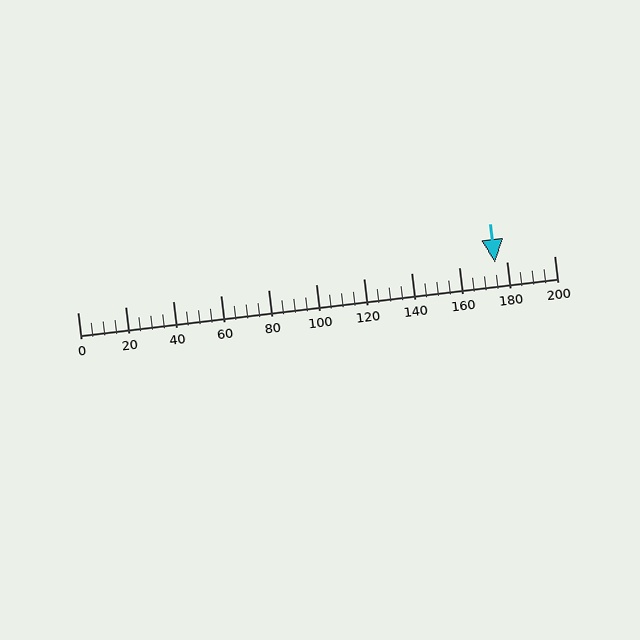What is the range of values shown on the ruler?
The ruler shows values from 0 to 200.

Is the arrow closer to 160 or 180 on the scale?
The arrow is closer to 180.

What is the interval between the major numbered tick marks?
The major tick marks are spaced 20 units apart.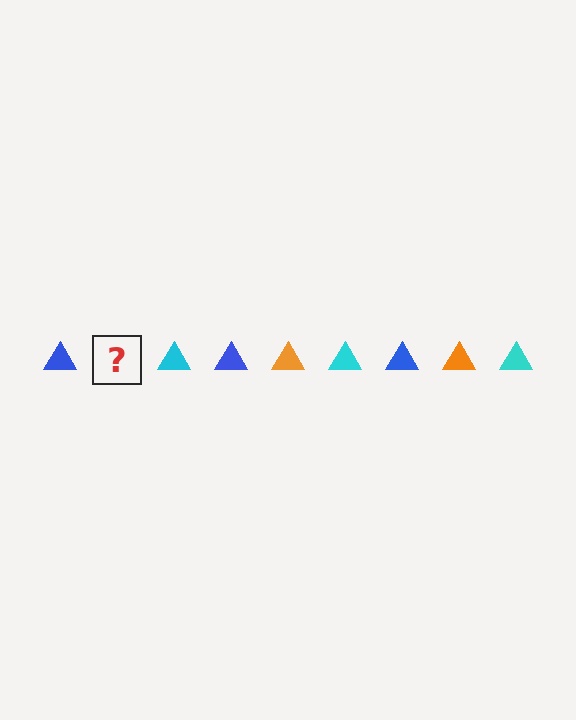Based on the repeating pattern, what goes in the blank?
The blank should be an orange triangle.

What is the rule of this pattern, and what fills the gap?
The rule is that the pattern cycles through blue, orange, cyan triangles. The gap should be filled with an orange triangle.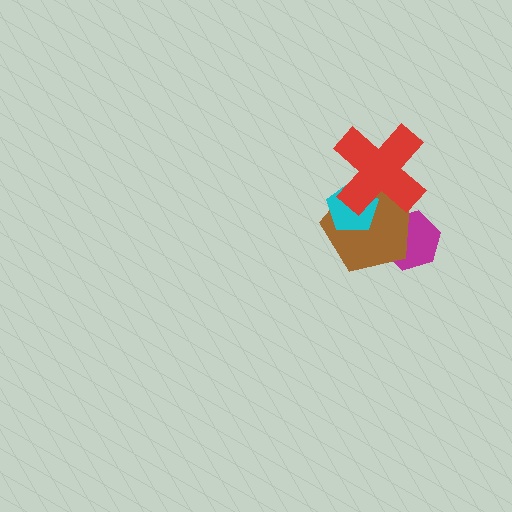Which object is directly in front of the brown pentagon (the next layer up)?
The cyan pentagon is directly in front of the brown pentagon.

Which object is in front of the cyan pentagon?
The red cross is in front of the cyan pentagon.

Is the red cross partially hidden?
No, no other shape covers it.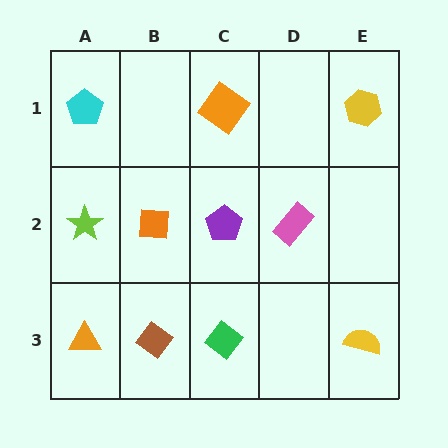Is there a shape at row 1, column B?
No, that cell is empty.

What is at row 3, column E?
A yellow semicircle.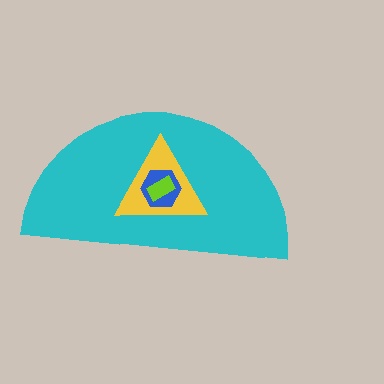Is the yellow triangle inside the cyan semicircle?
Yes.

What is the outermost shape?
The cyan semicircle.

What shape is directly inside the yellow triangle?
The blue hexagon.